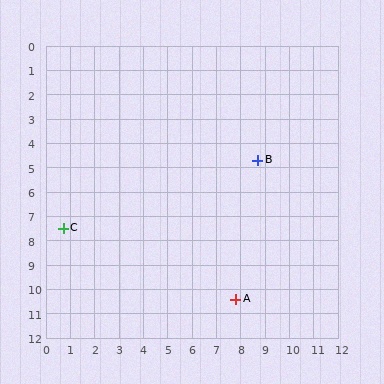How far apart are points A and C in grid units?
Points A and C are about 7.7 grid units apart.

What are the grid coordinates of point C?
Point C is at approximately (0.7, 7.5).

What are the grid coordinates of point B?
Point B is at approximately (8.7, 4.7).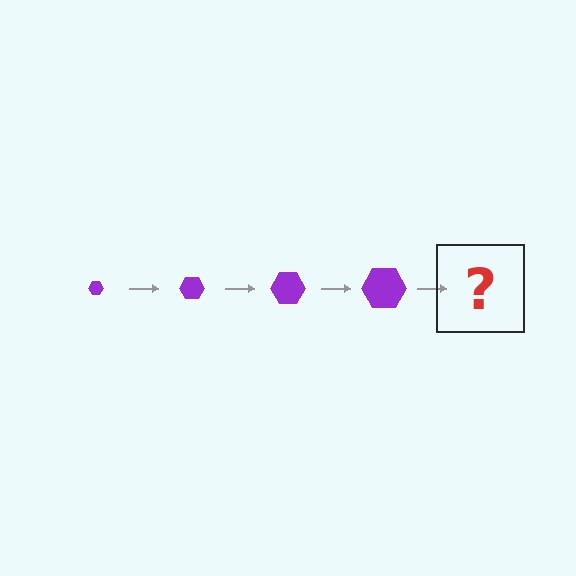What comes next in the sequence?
The next element should be a purple hexagon, larger than the previous one.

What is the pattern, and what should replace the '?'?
The pattern is that the hexagon gets progressively larger each step. The '?' should be a purple hexagon, larger than the previous one.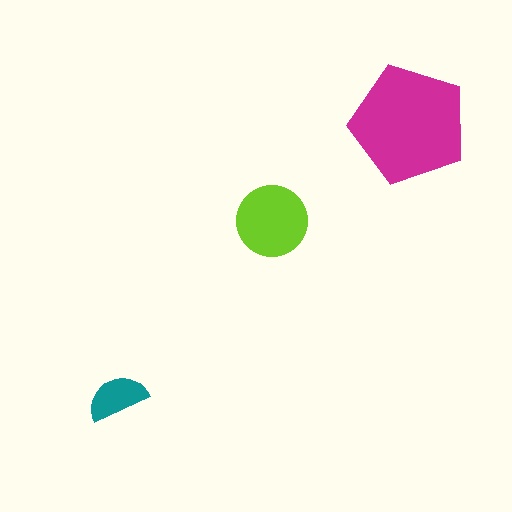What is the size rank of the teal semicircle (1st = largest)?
3rd.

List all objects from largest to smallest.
The magenta pentagon, the lime circle, the teal semicircle.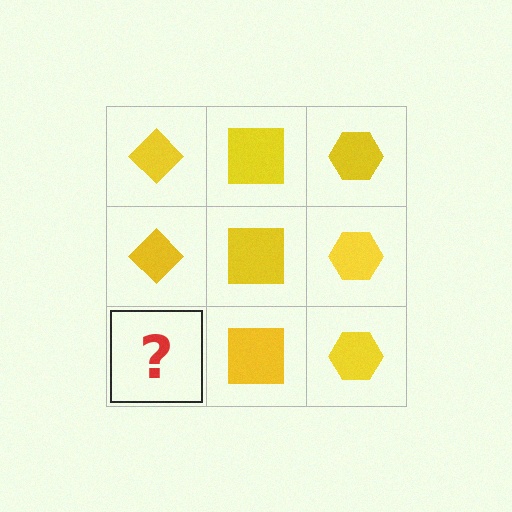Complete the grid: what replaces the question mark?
The question mark should be replaced with a yellow diamond.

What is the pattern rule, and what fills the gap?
The rule is that each column has a consistent shape. The gap should be filled with a yellow diamond.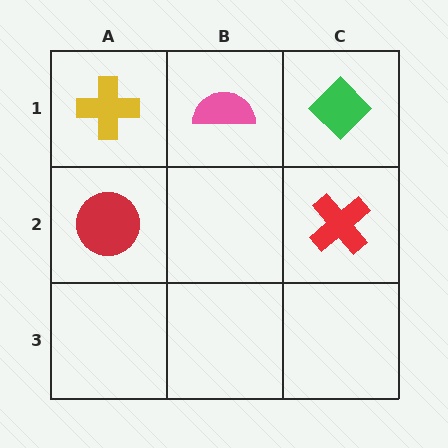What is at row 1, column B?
A pink semicircle.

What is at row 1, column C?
A green diamond.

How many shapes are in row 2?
2 shapes.